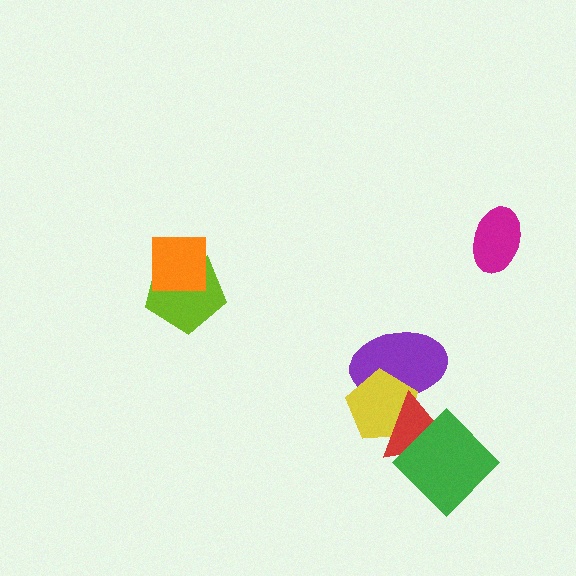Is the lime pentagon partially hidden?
Yes, it is partially covered by another shape.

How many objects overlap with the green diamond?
1 object overlaps with the green diamond.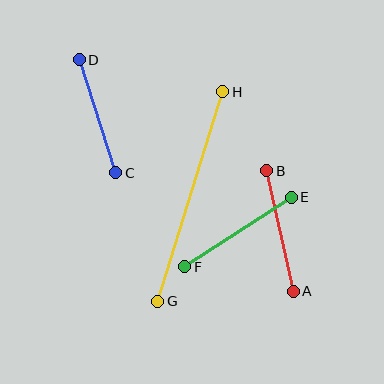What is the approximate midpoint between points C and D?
The midpoint is at approximately (97, 116) pixels.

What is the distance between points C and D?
The distance is approximately 119 pixels.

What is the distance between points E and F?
The distance is approximately 127 pixels.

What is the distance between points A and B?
The distance is approximately 124 pixels.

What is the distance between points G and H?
The distance is approximately 220 pixels.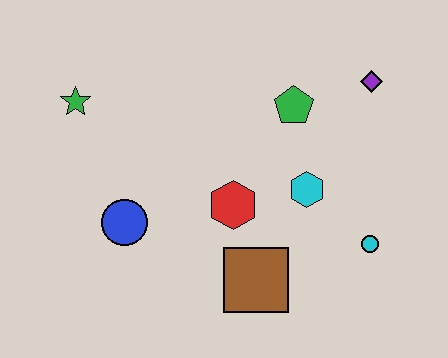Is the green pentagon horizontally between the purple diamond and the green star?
Yes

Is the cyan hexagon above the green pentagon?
No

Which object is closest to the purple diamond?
The green pentagon is closest to the purple diamond.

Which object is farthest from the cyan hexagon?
The green star is farthest from the cyan hexagon.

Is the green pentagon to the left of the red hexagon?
No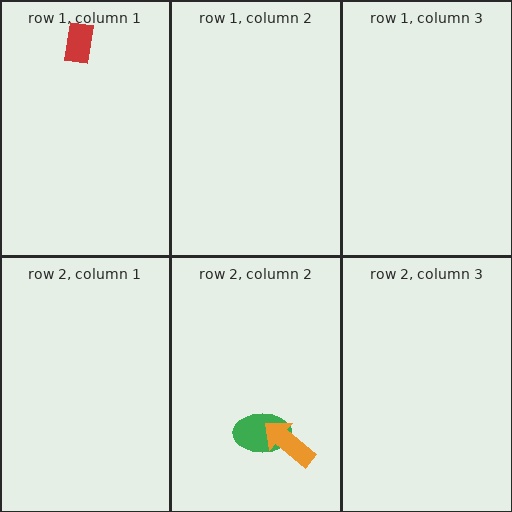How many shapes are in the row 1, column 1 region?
1.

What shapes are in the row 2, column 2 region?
The green ellipse, the orange arrow.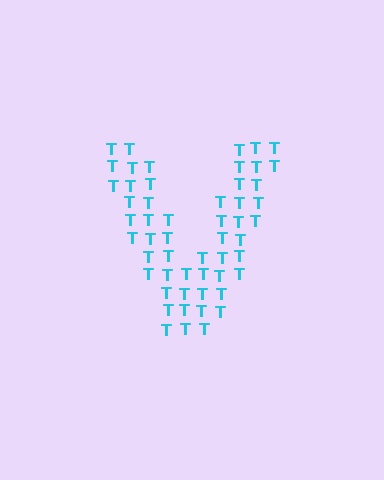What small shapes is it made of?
It is made of small letter T's.